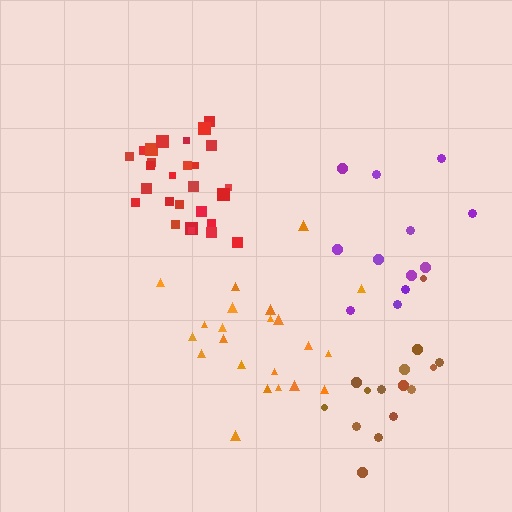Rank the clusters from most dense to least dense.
red, brown, orange, purple.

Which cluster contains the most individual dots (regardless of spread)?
Red (27).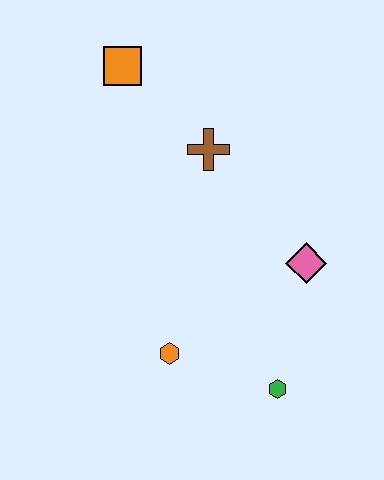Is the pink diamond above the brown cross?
No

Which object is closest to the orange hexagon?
The green hexagon is closest to the orange hexagon.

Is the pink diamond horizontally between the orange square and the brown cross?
No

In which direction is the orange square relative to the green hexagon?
The orange square is above the green hexagon.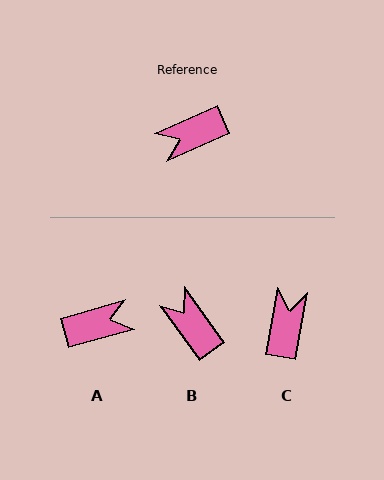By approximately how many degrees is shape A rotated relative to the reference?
Approximately 172 degrees counter-clockwise.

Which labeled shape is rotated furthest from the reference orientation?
A, about 172 degrees away.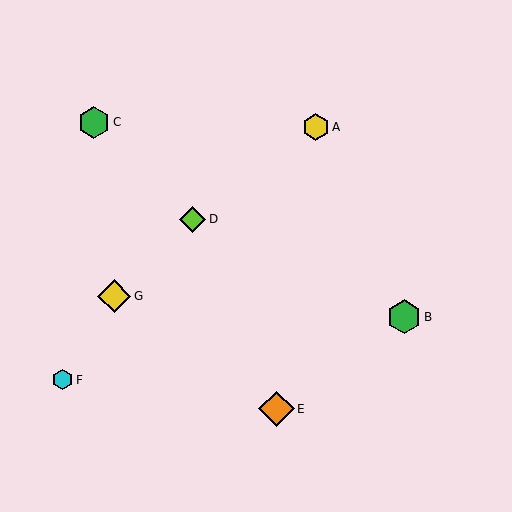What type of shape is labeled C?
Shape C is a green hexagon.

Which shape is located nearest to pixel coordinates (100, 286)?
The yellow diamond (labeled G) at (114, 296) is nearest to that location.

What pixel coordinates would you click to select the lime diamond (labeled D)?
Click at (193, 219) to select the lime diamond D.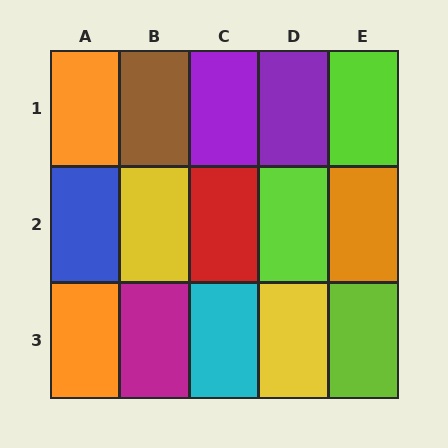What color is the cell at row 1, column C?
Purple.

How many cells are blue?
1 cell is blue.